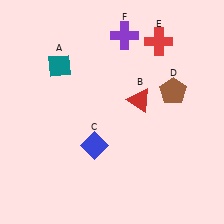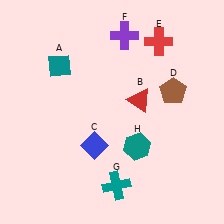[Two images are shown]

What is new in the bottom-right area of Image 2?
A teal cross (G) was added in the bottom-right area of Image 2.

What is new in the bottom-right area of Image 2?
A teal hexagon (H) was added in the bottom-right area of Image 2.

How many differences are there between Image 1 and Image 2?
There are 2 differences between the two images.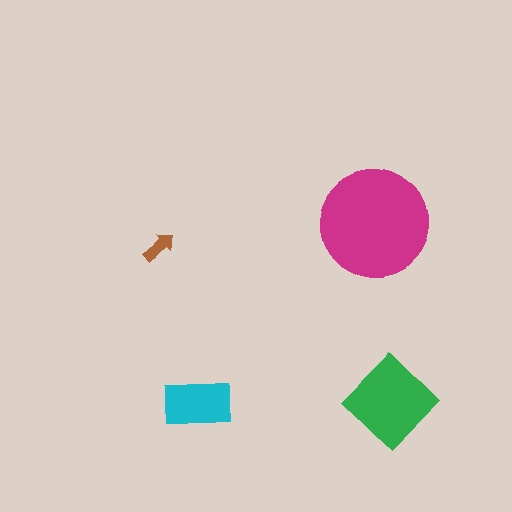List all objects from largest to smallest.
The magenta circle, the green diamond, the cyan rectangle, the brown arrow.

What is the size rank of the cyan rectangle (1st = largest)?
3rd.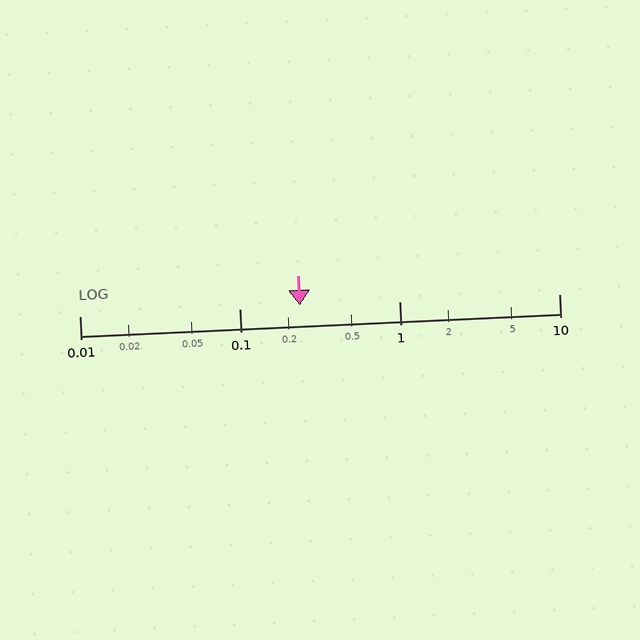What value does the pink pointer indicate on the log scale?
The pointer indicates approximately 0.24.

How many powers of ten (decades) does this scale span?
The scale spans 3 decades, from 0.01 to 10.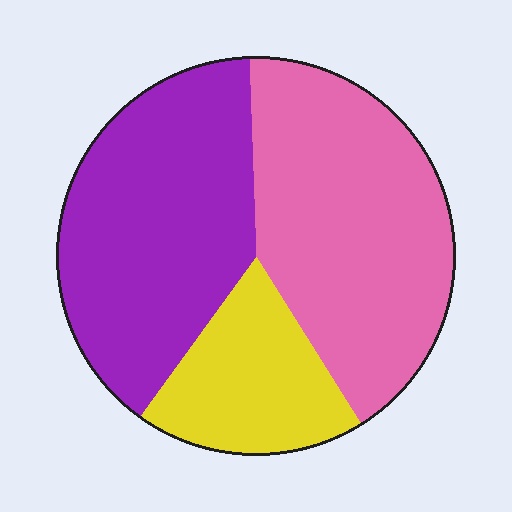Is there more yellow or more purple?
Purple.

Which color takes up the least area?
Yellow, at roughly 20%.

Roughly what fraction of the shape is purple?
Purple covers around 40% of the shape.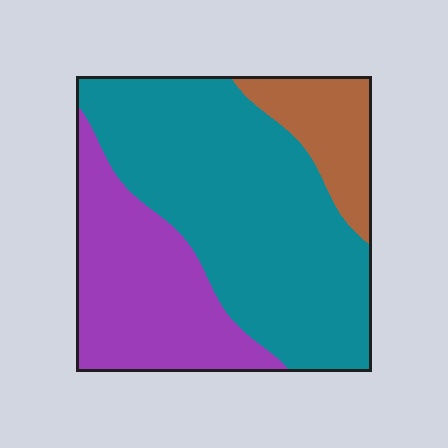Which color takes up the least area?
Brown, at roughly 15%.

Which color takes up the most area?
Teal, at roughly 55%.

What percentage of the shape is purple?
Purple takes up about one third (1/3) of the shape.